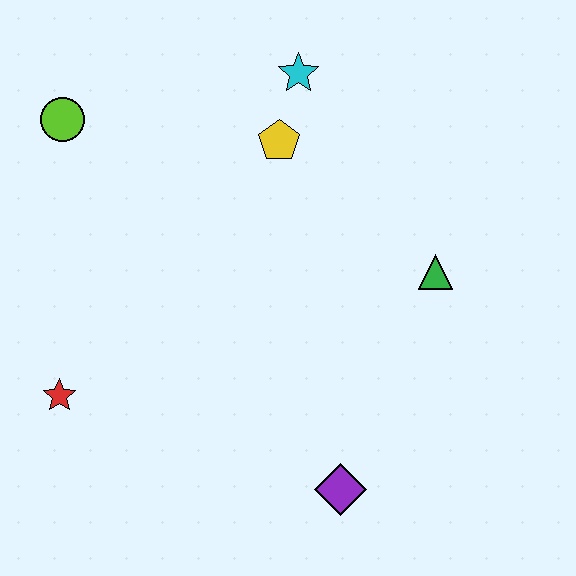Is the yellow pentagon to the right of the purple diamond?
No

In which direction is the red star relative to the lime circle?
The red star is below the lime circle.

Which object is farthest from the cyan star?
The purple diamond is farthest from the cyan star.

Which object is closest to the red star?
The lime circle is closest to the red star.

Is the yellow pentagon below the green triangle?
No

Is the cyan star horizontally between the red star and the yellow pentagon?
No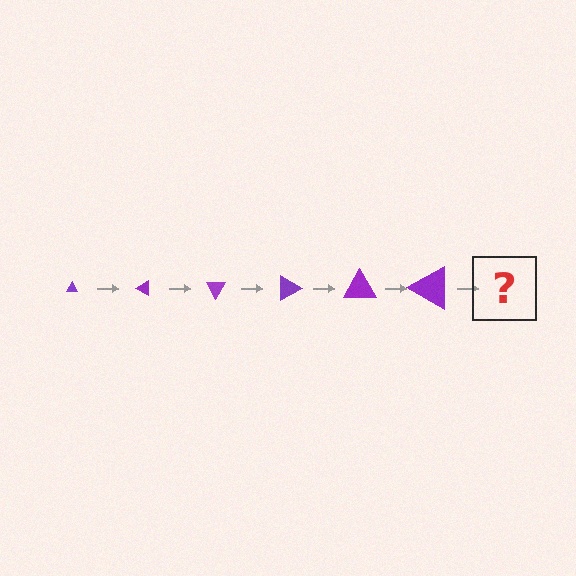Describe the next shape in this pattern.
It should be a triangle, larger than the previous one and rotated 180 degrees from the start.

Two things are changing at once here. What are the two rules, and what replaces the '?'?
The two rules are that the triangle grows larger each step and it rotates 30 degrees each step. The '?' should be a triangle, larger than the previous one and rotated 180 degrees from the start.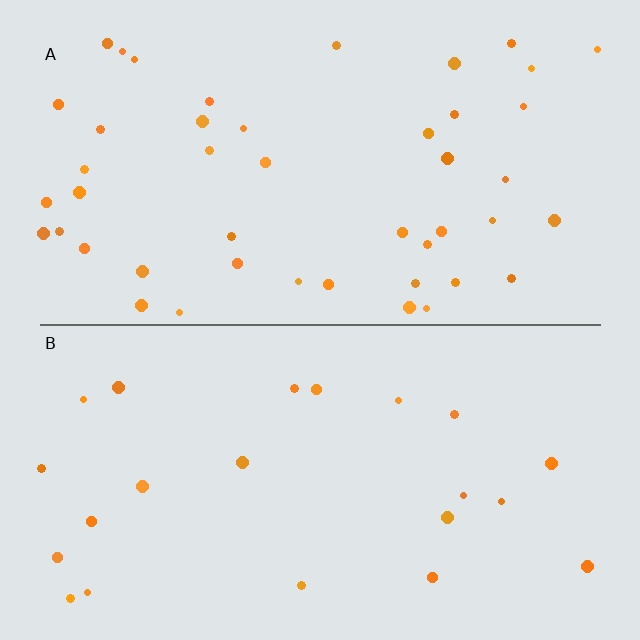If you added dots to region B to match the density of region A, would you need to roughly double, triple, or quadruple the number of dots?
Approximately double.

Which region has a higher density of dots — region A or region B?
A (the top).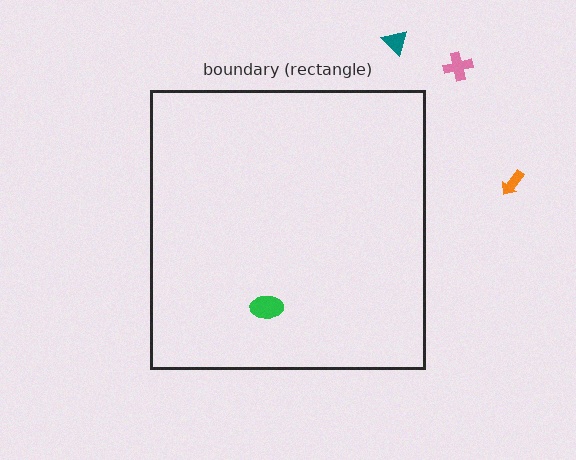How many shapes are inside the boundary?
1 inside, 3 outside.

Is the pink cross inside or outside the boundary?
Outside.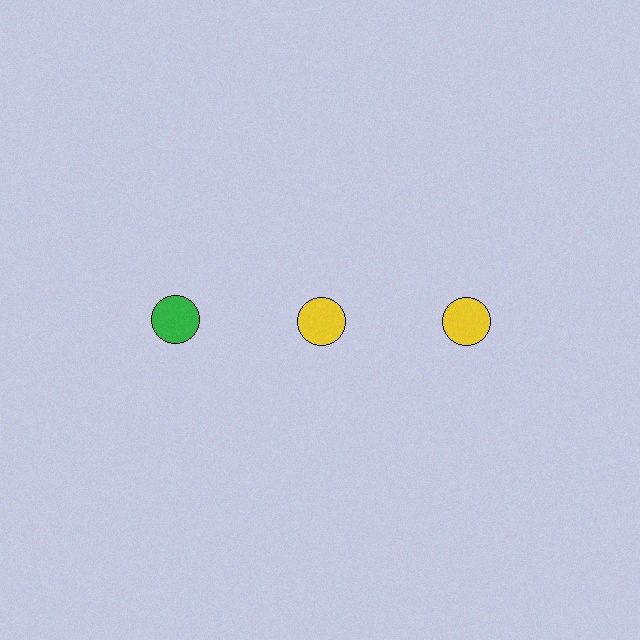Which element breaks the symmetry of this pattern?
The green circle in the top row, leftmost column breaks the symmetry. All other shapes are yellow circles.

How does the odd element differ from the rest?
It has a different color: green instead of yellow.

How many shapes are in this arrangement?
There are 3 shapes arranged in a grid pattern.